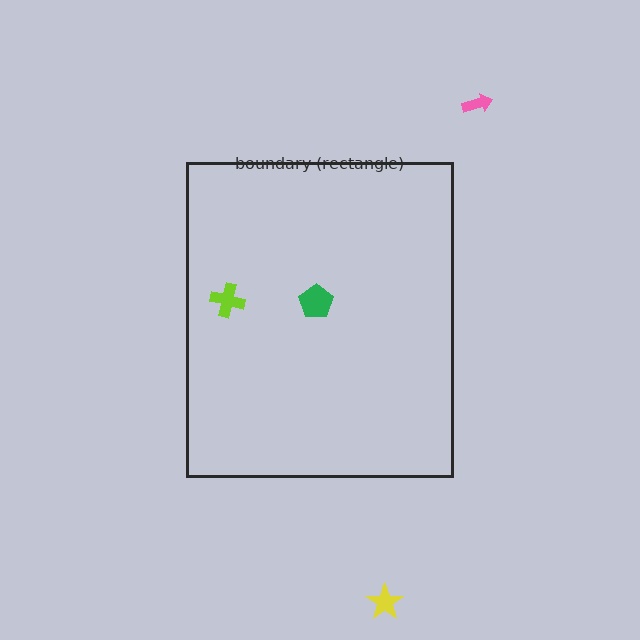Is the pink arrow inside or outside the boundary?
Outside.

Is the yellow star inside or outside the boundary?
Outside.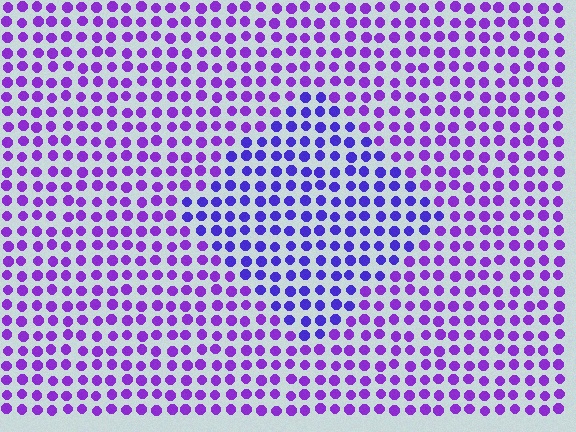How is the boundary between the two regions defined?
The boundary is defined purely by a slight shift in hue (about 26 degrees). Spacing, size, and orientation are identical on both sides.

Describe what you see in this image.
The image is filled with small purple elements in a uniform arrangement. A diamond-shaped region is visible where the elements are tinted to a slightly different hue, forming a subtle color boundary.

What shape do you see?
I see a diamond.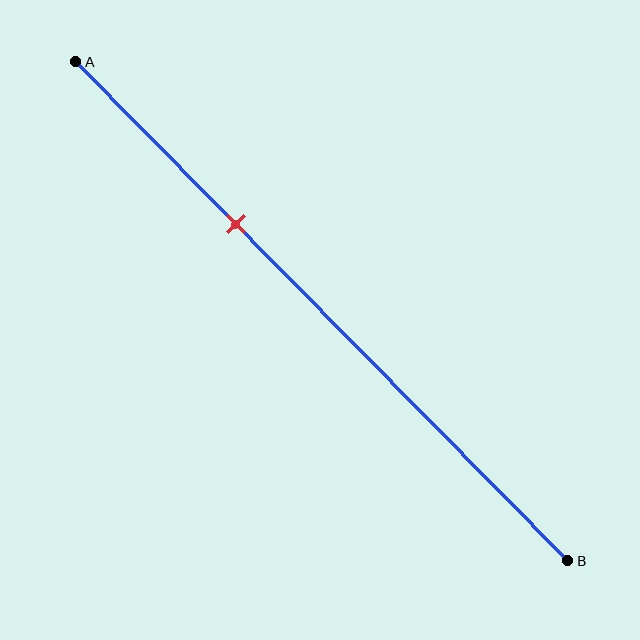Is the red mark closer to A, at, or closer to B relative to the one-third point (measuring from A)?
The red mark is approximately at the one-third point of segment AB.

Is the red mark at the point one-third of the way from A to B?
Yes, the mark is approximately at the one-third point.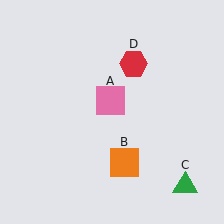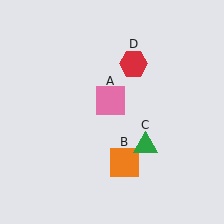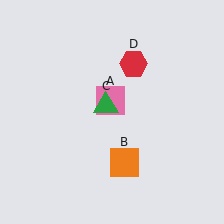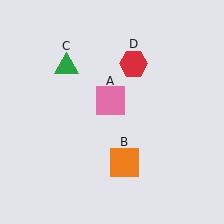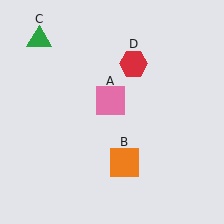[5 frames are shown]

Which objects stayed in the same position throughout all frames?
Pink square (object A) and orange square (object B) and red hexagon (object D) remained stationary.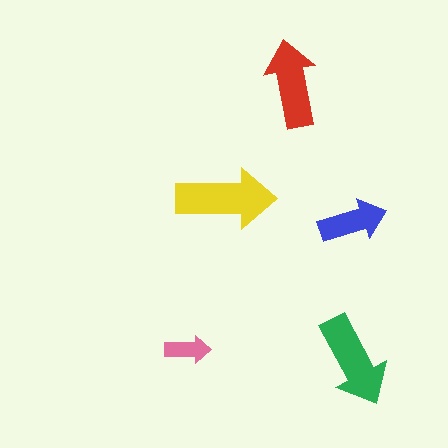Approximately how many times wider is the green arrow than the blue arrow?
About 1.5 times wider.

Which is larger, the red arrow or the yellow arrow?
The yellow one.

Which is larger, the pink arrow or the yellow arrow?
The yellow one.